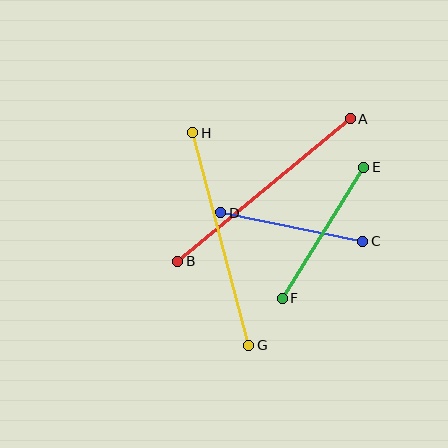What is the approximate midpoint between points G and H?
The midpoint is at approximately (221, 239) pixels.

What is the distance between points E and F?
The distance is approximately 155 pixels.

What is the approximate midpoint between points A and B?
The midpoint is at approximately (264, 190) pixels.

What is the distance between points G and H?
The distance is approximately 220 pixels.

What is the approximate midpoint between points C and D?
The midpoint is at approximately (292, 227) pixels.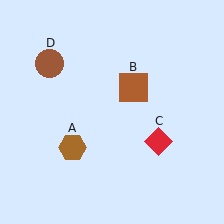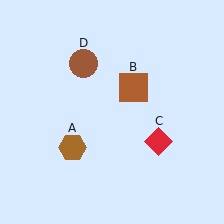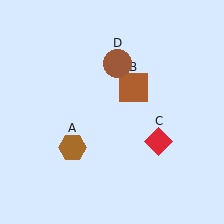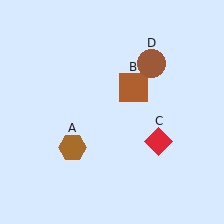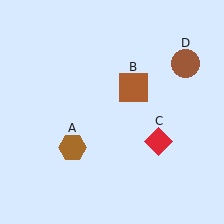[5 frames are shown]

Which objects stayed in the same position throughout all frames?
Brown hexagon (object A) and brown square (object B) and red diamond (object C) remained stationary.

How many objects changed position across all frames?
1 object changed position: brown circle (object D).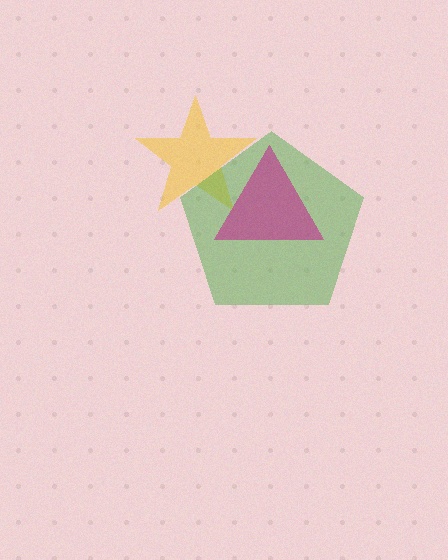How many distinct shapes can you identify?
There are 3 distinct shapes: a yellow star, a green pentagon, a magenta triangle.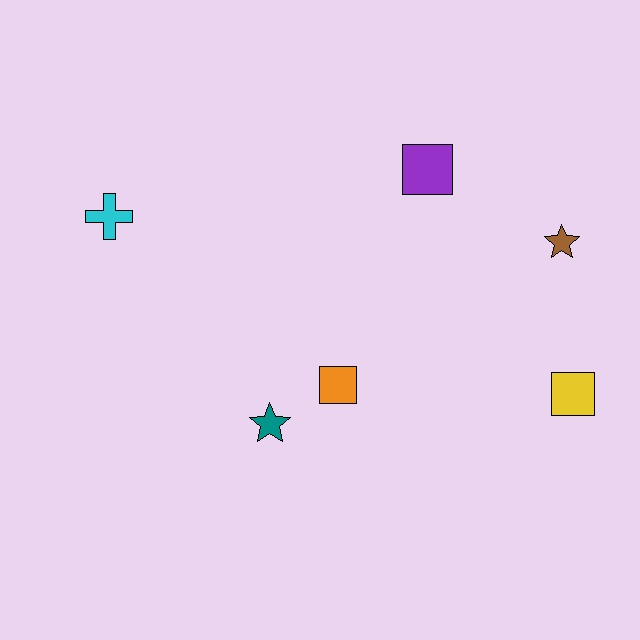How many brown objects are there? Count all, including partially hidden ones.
There is 1 brown object.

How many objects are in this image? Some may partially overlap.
There are 6 objects.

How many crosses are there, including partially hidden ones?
There is 1 cross.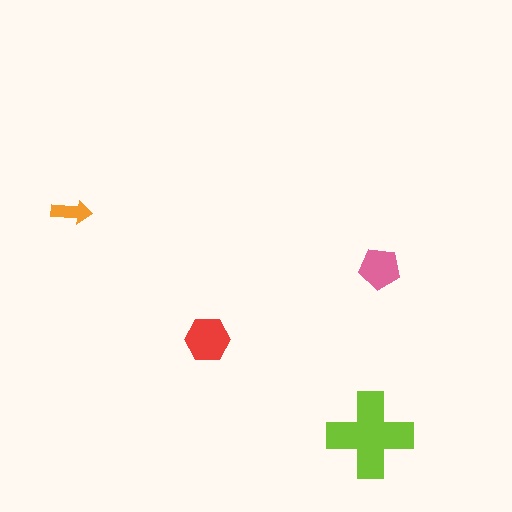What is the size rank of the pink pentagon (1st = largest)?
3rd.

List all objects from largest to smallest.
The lime cross, the red hexagon, the pink pentagon, the orange arrow.